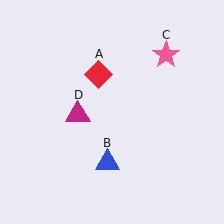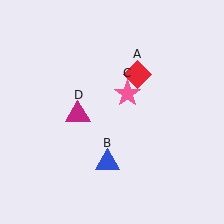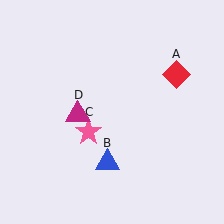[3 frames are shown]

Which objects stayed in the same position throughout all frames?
Blue triangle (object B) and magenta triangle (object D) remained stationary.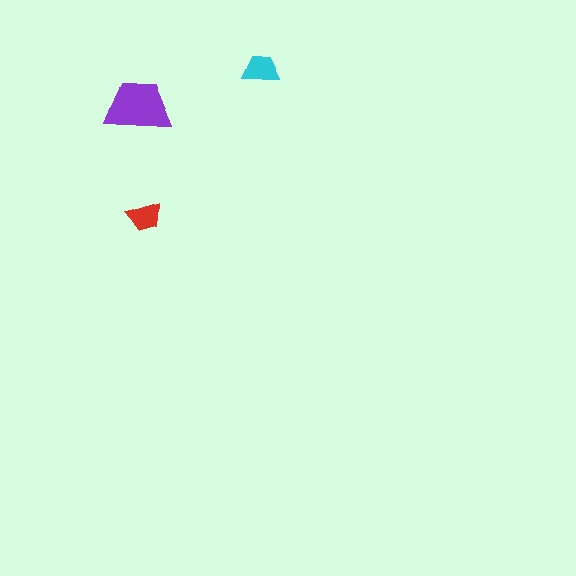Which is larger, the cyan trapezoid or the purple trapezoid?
The purple one.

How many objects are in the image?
There are 3 objects in the image.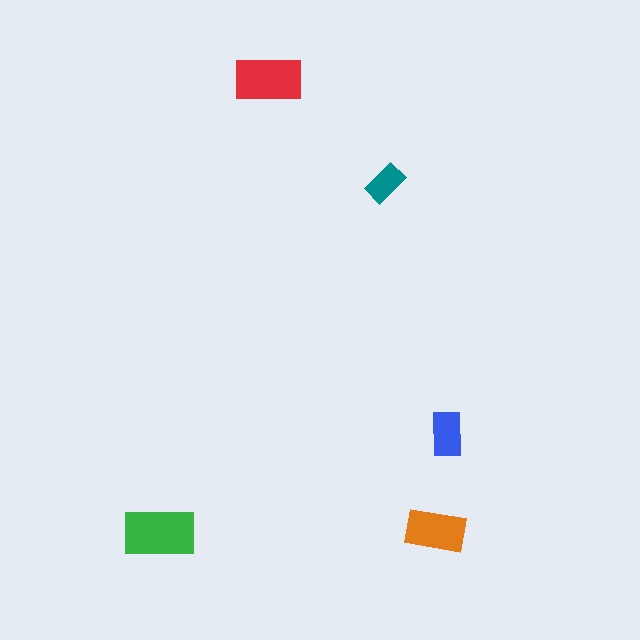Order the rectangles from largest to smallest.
the green one, the red one, the orange one, the blue one, the teal one.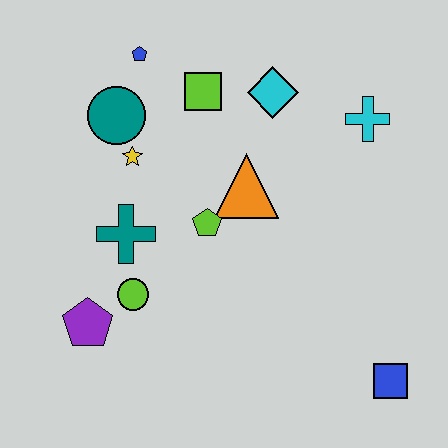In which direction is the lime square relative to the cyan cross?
The lime square is to the left of the cyan cross.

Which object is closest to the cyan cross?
The cyan diamond is closest to the cyan cross.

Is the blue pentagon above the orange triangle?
Yes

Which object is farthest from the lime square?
The blue square is farthest from the lime square.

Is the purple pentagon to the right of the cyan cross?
No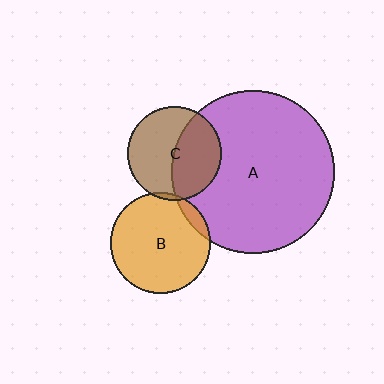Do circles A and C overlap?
Yes.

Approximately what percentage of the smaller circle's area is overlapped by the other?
Approximately 45%.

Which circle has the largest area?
Circle A (purple).